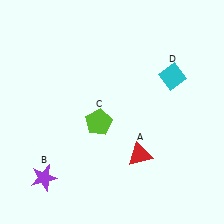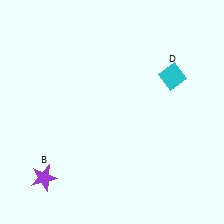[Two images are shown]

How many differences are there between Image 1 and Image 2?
There are 2 differences between the two images.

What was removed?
The lime pentagon (C), the red triangle (A) were removed in Image 2.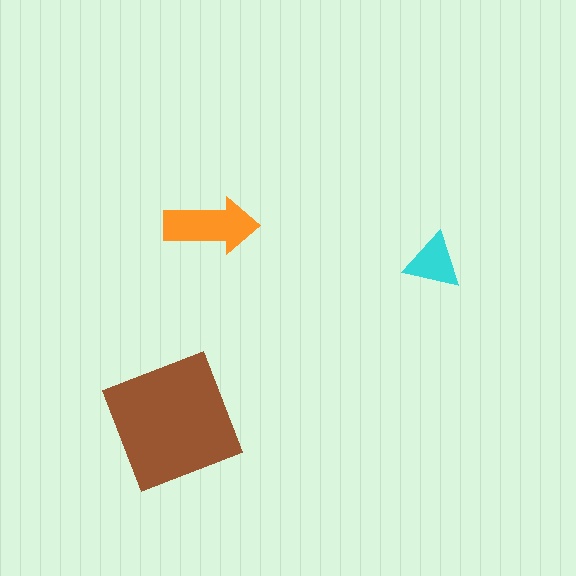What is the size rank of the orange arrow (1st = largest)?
2nd.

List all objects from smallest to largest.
The cyan triangle, the orange arrow, the brown square.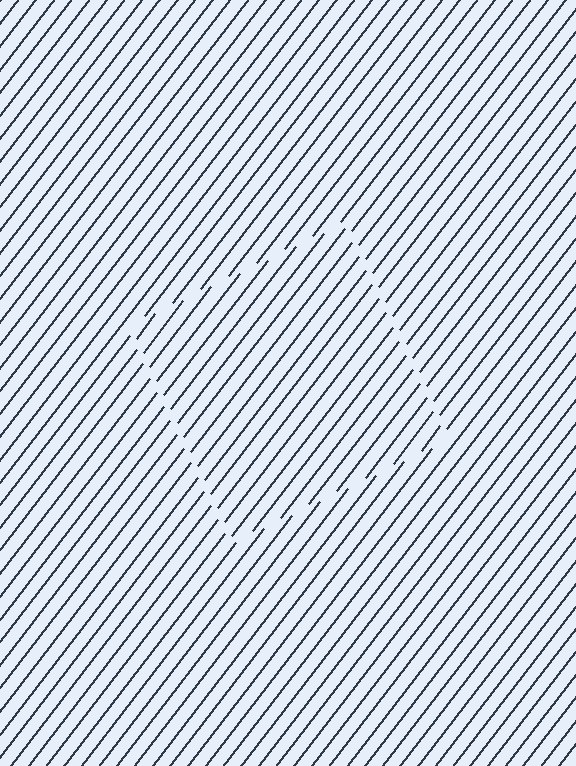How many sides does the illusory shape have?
4 sides — the line-ends trace a square.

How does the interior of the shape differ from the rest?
The interior of the shape contains the same grating, shifted by half a period — the contour is defined by the phase discontinuity where line-ends from the inner and outer gratings abut.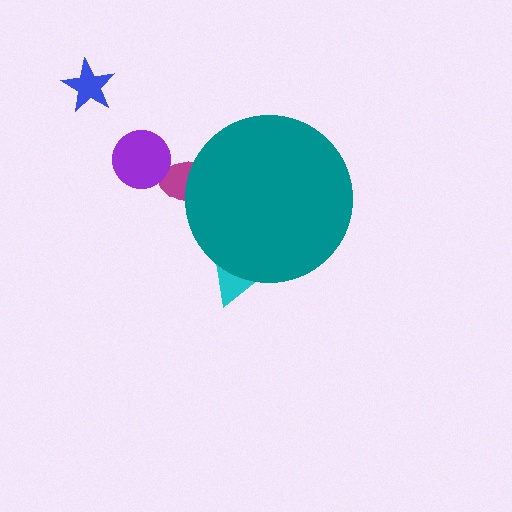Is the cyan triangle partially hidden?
Yes, the cyan triangle is partially hidden behind the teal circle.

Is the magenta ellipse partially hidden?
Yes, the magenta ellipse is partially hidden behind the teal circle.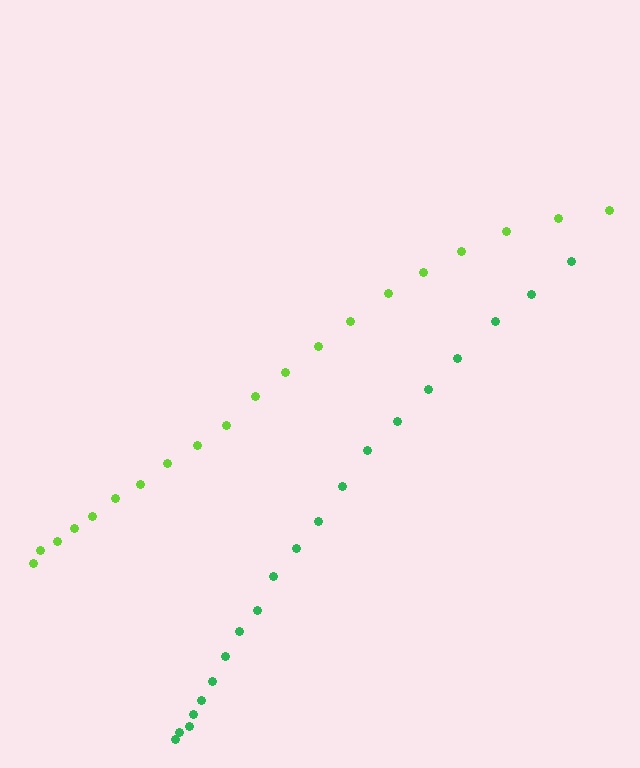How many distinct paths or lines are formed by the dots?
There are 2 distinct paths.